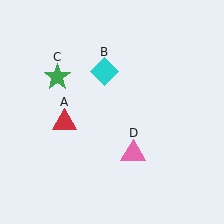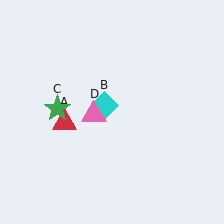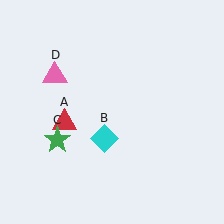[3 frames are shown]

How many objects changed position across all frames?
3 objects changed position: cyan diamond (object B), green star (object C), pink triangle (object D).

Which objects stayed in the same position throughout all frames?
Red triangle (object A) remained stationary.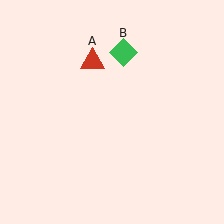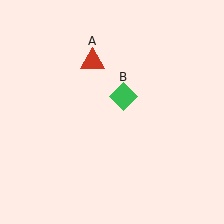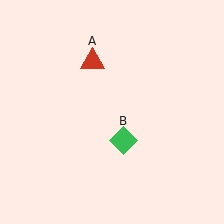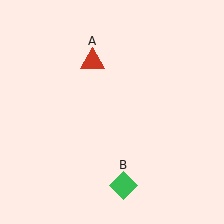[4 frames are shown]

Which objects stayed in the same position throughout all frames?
Red triangle (object A) remained stationary.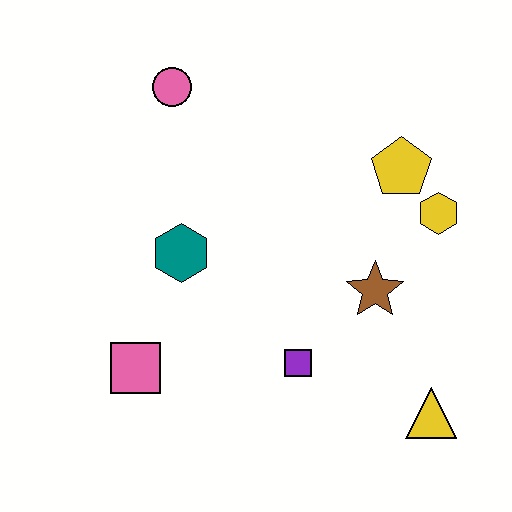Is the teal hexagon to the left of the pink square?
No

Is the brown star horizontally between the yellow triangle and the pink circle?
Yes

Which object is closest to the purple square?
The brown star is closest to the purple square.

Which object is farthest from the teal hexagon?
The yellow triangle is farthest from the teal hexagon.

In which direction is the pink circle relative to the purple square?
The pink circle is above the purple square.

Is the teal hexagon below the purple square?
No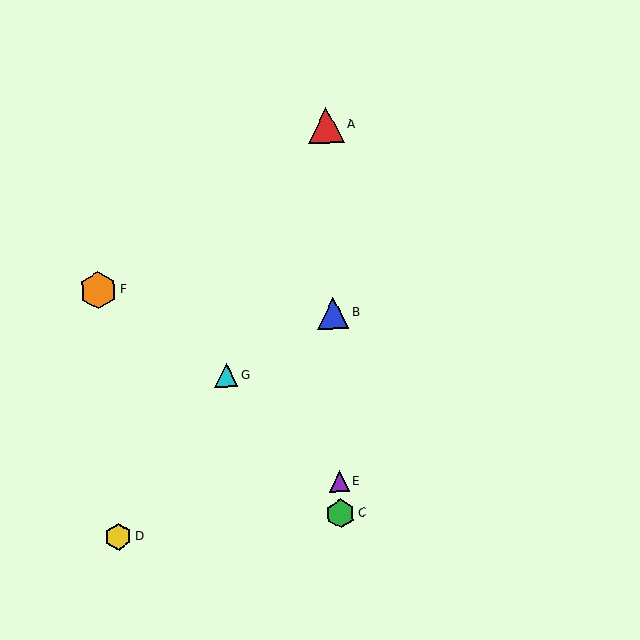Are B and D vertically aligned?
No, B is at x≈333 and D is at x≈118.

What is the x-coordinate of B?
Object B is at x≈333.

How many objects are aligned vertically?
4 objects (A, B, C, E) are aligned vertically.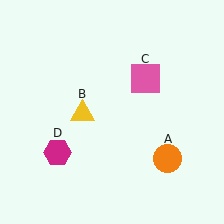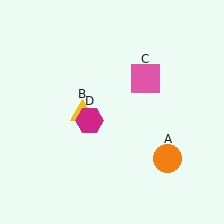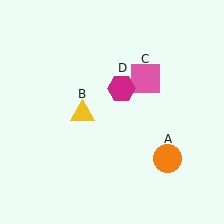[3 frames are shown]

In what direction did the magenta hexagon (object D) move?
The magenta hexagon (object D) moved up and to the right.